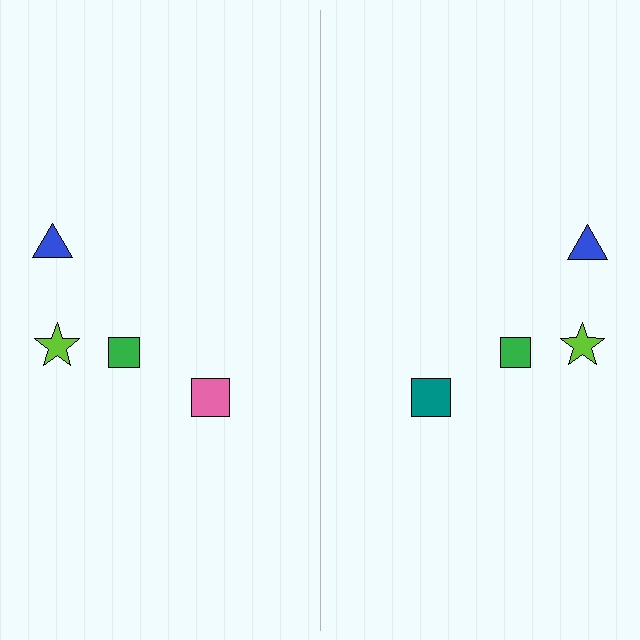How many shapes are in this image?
There are 8 shapes in this image.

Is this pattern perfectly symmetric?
No, the pattern is not perfectly symmetric. The teal square on the right side breaks the symmetry — its mirror counterpart is pink.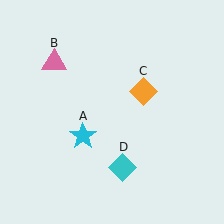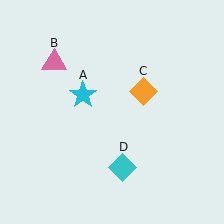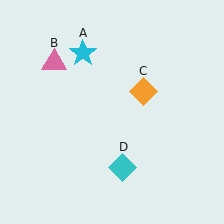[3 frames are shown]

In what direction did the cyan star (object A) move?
The cyan star (object A) moved up.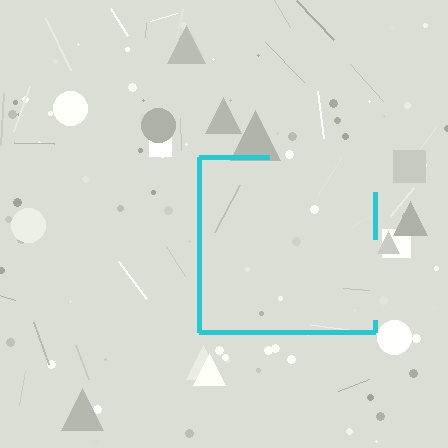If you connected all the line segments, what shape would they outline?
They would outline a square.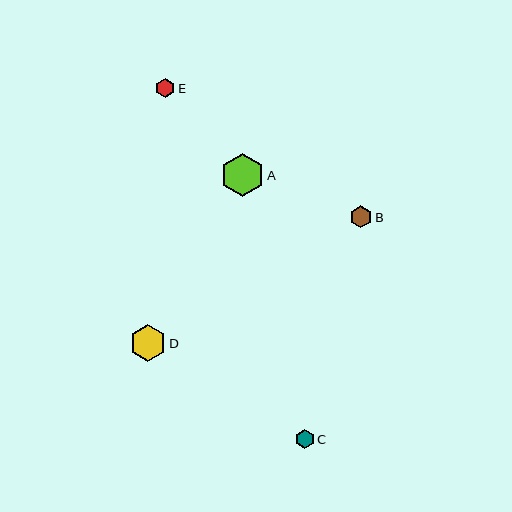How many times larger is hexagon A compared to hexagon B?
Hexagon A is approximately 2.0 times the size of hexagon B.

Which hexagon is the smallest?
Hexagon C is the smallest with a size of approximately 19 pixels.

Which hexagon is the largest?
Hexagon A is the largest with a size of approximately 44 pixels.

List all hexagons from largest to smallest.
From largest to smallest: A, D, B, E, C.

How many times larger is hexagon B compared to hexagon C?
Hexagon B is approximately 1.1 times the size of hexagon C.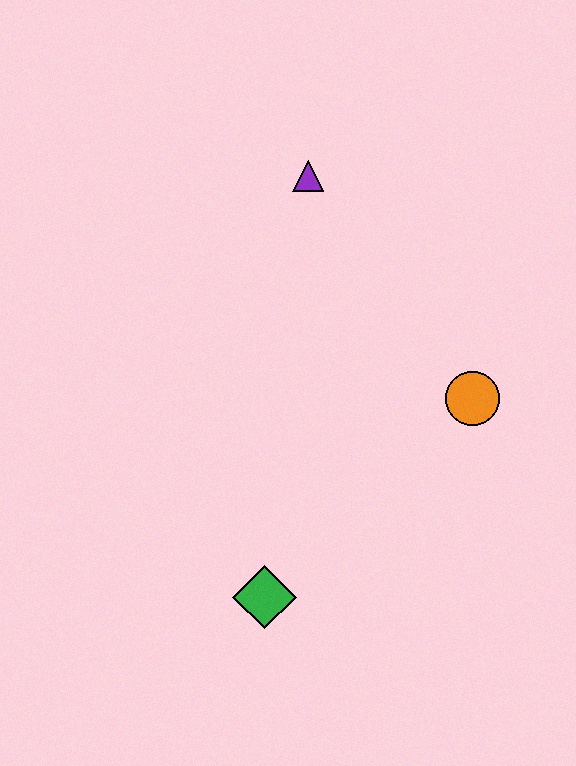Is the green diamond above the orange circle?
No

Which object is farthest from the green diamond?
The purple triangle is farthest from the green diamond.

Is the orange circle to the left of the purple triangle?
No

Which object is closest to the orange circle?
The purple triangle is closest to the orange circle.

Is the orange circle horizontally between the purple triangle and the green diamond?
No